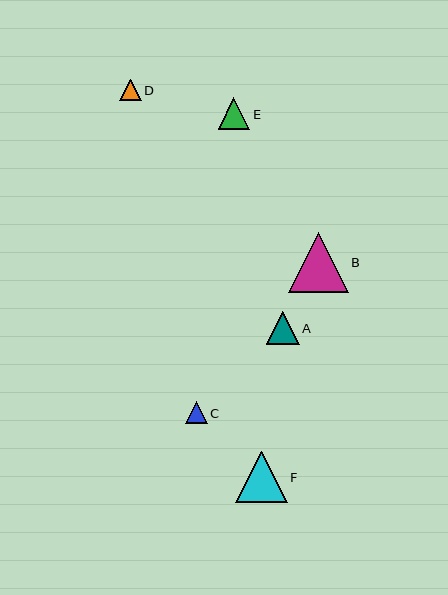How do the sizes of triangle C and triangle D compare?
Triangle C and triangle D are approximately the same size.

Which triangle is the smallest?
Triangle D is the smallest with a size of approximately 22 pixels.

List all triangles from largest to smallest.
From largest to smallest: B, F, A, E, C, D.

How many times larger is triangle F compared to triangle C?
Triangle F is approximately 2.3 times the size of triangle C.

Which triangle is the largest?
Triangle B is the largest with a size of approximately 60 pixels.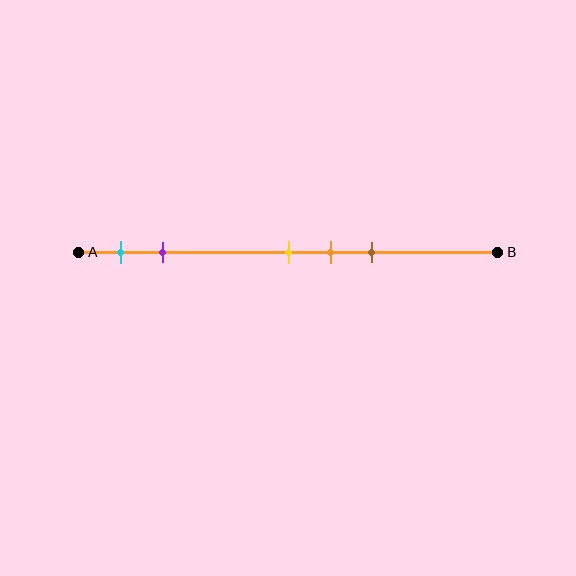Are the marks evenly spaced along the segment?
No, the marks are not evenly spaced.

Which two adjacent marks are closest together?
The yellow and orange marks are the closest adjacent pair.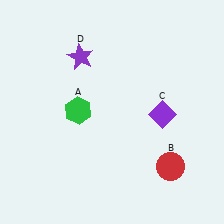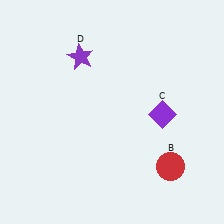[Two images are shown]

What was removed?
The green hexagon (A) was removed in Image 2.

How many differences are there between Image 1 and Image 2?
There is 1 difference between the two images.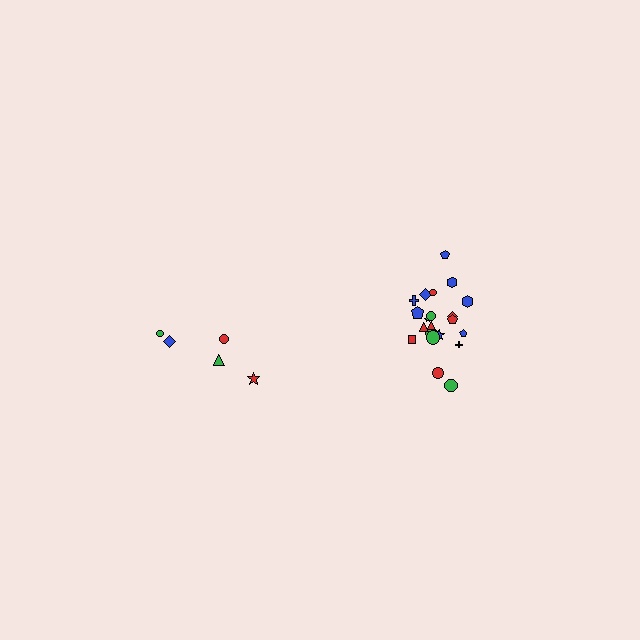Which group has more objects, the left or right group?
The right group.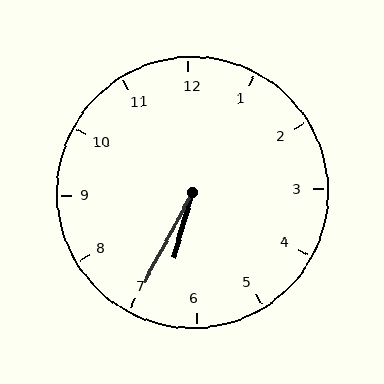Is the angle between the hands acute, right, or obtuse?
It is acute.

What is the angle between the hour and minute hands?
Approximately 12 degrees.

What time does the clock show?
6:35.